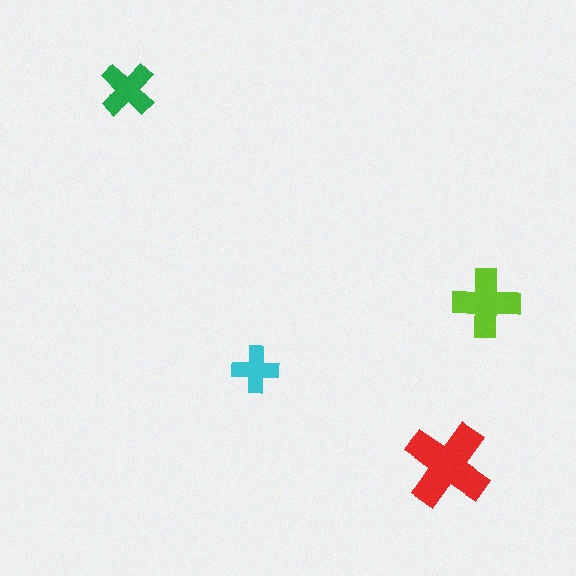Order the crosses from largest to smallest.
the red one, the lime one, the green one, the cyan one.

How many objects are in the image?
There are 4 objects in the image.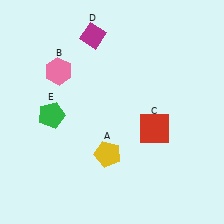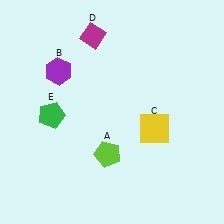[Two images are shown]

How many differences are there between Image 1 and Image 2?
There are 3 differences between the two images.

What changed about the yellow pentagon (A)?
In Image 1, A is yellow. In Image 2, it changed to lime.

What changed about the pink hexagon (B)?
In Image 1, B is pink. In Image 2, it changed to purple.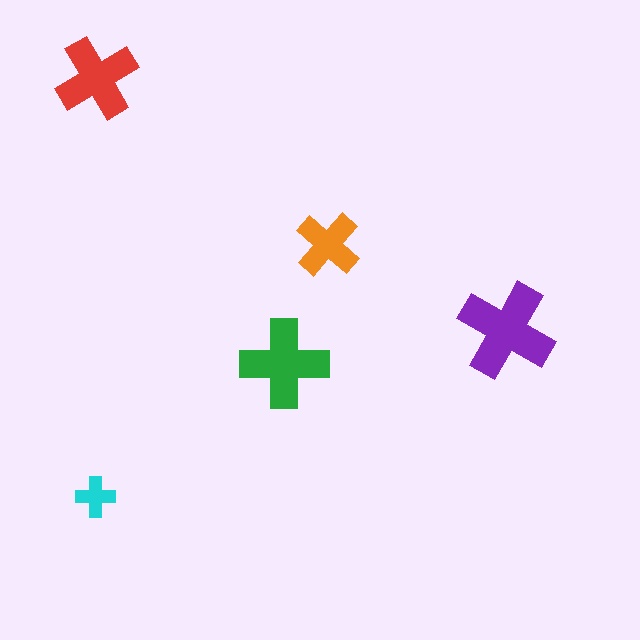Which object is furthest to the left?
The cyan cross is leftmost.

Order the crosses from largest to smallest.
the purple one, the green one, the red one, the orange one, the cyan one.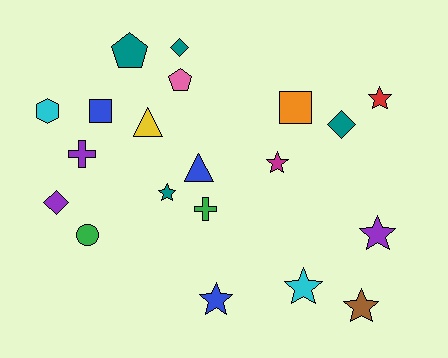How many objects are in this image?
There are 20 objects.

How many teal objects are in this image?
There are 4 teal objects.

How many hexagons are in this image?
There is 1 hexagon.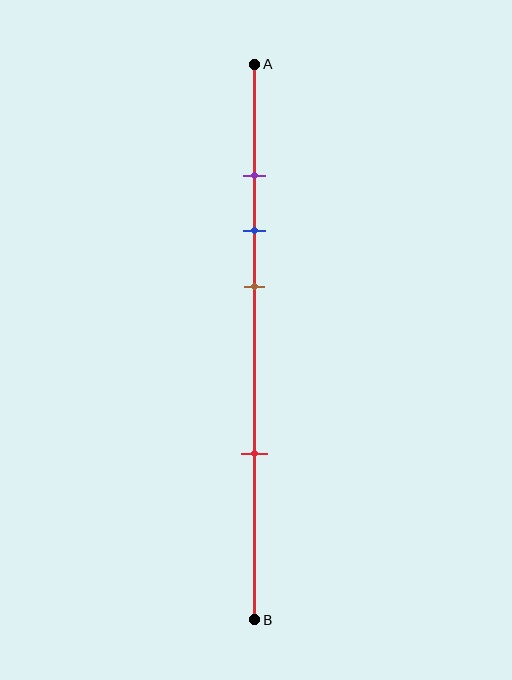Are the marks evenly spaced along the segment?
No, the marks are not evenly spaced.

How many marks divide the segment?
There are 4 marks dividing the segment.